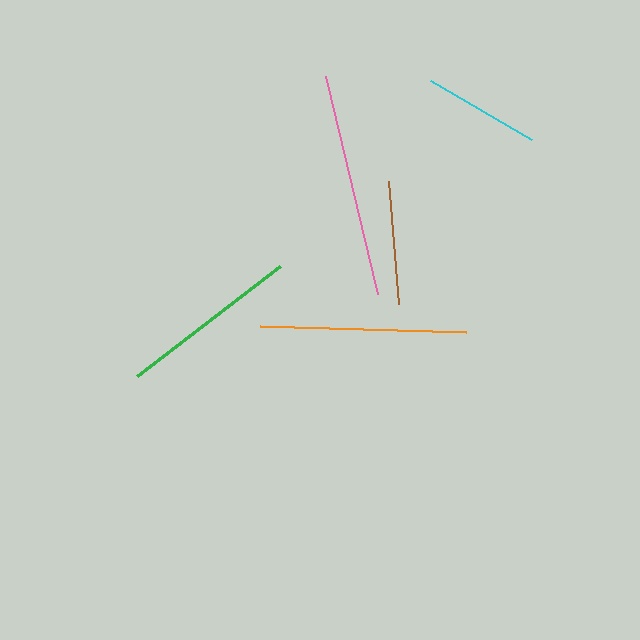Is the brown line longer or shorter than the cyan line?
The brown line is longer than the cyan line.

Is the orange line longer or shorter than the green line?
The orange line is longer than the green line.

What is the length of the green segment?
The green segment is approximately 180 pixels long.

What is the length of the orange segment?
The orange segment is approximately 206 pixels long.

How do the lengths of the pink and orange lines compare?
The pink and orange lines are approximately the same length.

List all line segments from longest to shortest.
From longest to shortest: pink, orange, green, brown, cyan.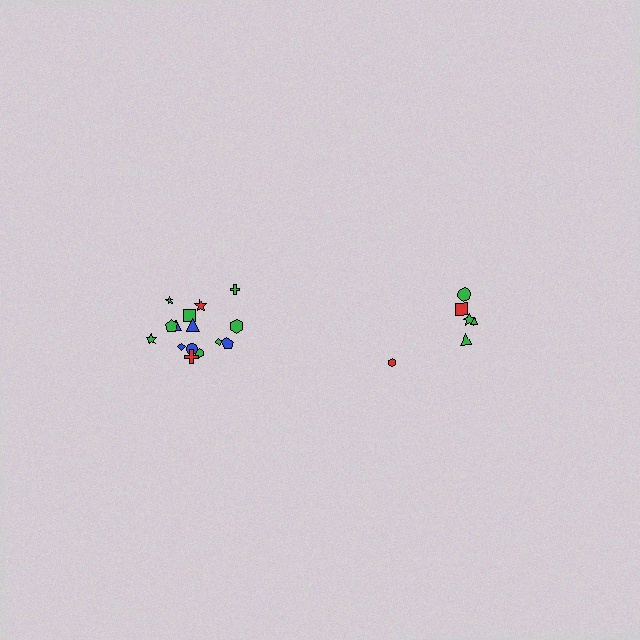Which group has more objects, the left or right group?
The left group.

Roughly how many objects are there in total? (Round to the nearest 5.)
Roughly 20 objects in total.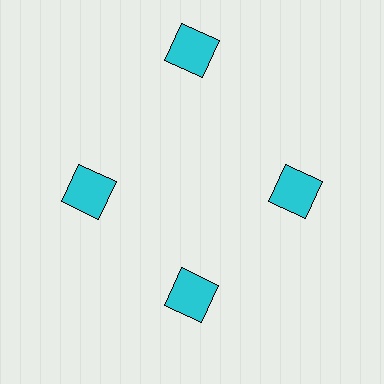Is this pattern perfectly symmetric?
No. The 4 cyan squares are arranged in a ring, but one element near the 12 o'clock position is pushed outward from the center, breaking the 4-fold rotational symmetry.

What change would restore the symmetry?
The symmetry would be restored by moving it inward, back onto the ring so that all 4 squares sit at equal angles and equal distance from the center.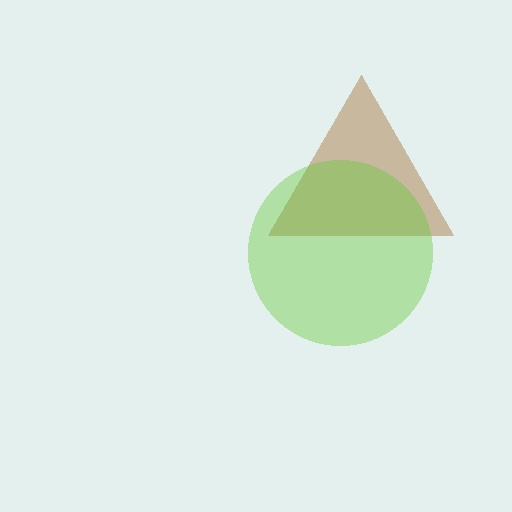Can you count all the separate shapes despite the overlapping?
Yes, there are 2 separate shapes.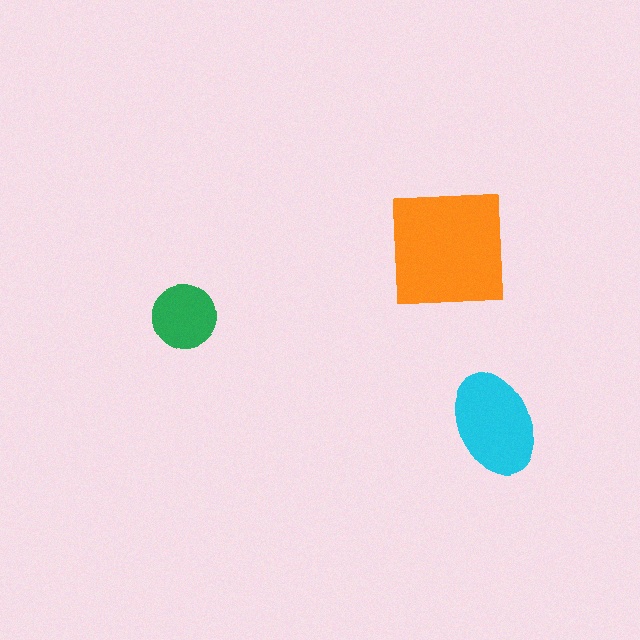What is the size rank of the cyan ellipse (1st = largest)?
2nd.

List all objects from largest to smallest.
The orange square, the cyan ellipse, the green circle.